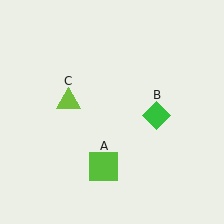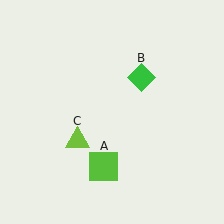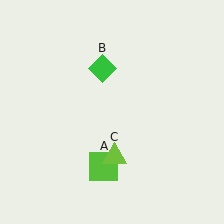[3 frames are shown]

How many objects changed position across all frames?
2 objects changed position: green diamond (object B), lime triangle (object C).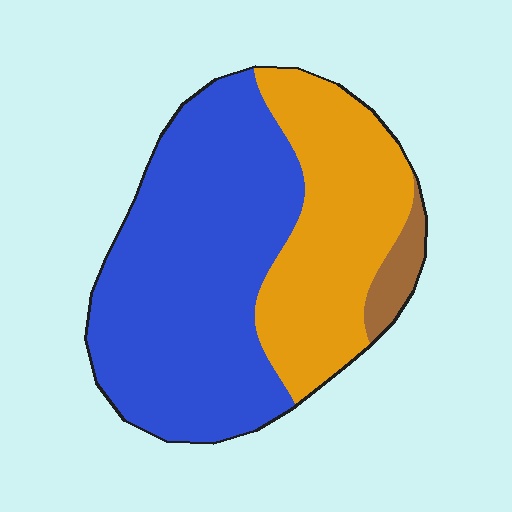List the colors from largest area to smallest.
From largest to smallest: blue, orange, brown.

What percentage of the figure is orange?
Orange takes up about one third (1/3) of the figure.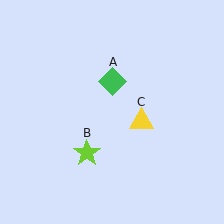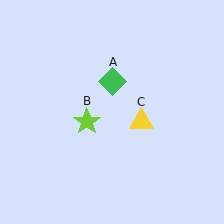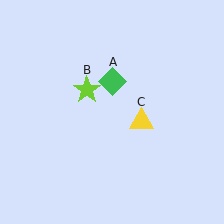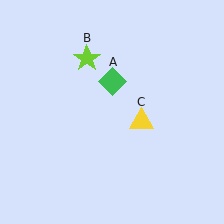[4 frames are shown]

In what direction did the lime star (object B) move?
The lime star (object B) moved up.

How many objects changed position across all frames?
1 object changed position: lime star (object B).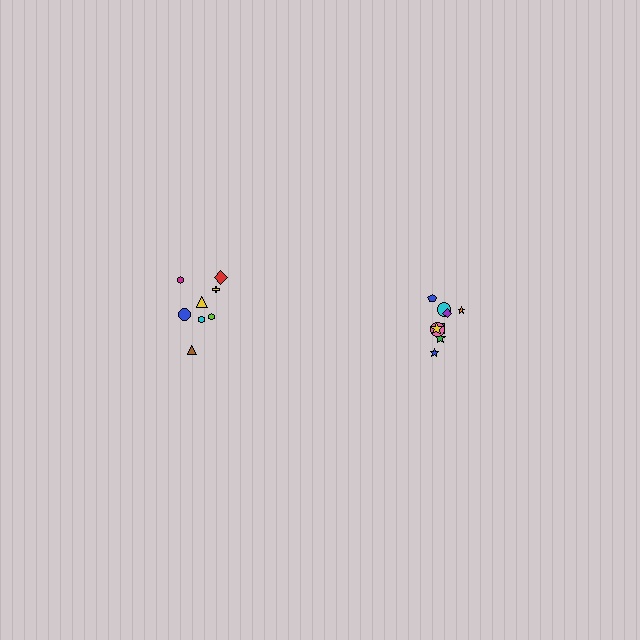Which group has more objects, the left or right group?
The right group.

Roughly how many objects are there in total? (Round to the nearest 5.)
Roughly 20 objects in total.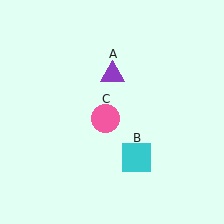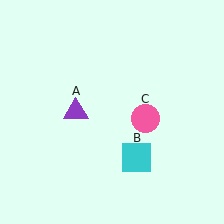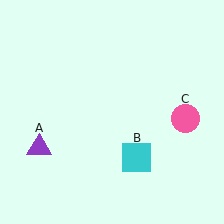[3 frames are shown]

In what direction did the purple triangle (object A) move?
The purple triangle (object A) moved down and to the left.